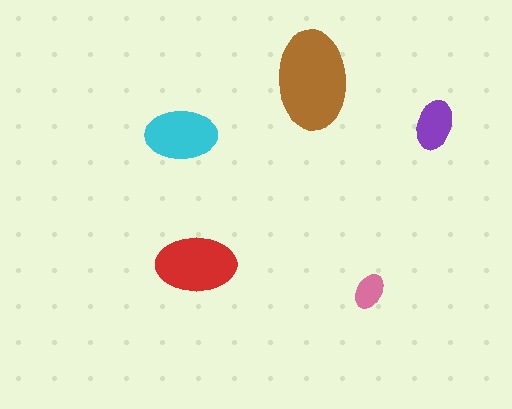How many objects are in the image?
There are 5 objects in the image.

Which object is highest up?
The brown ellipse is topmost.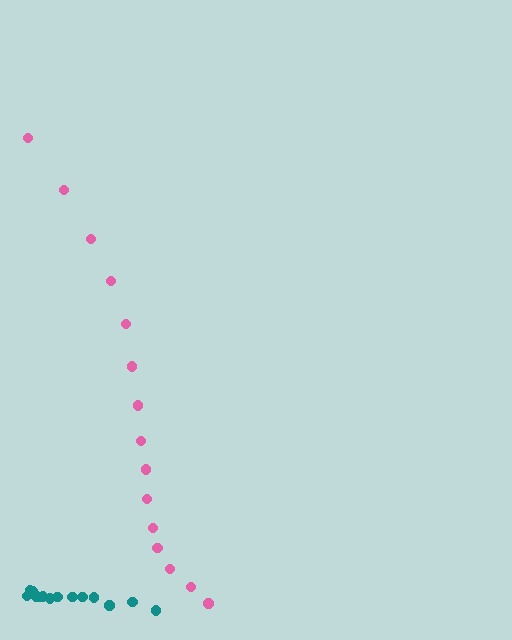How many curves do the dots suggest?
There are 2 distinct paths.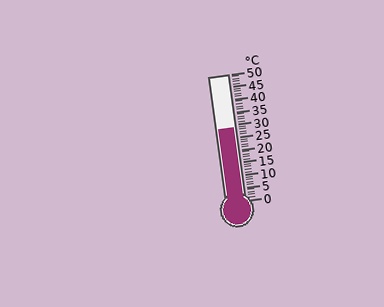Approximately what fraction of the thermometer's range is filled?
The thermometer is filled to approximately 60% of its range.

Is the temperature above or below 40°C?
The temperature is below 40°C.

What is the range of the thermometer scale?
The thermometer scale ranges from 0°C to 50°C.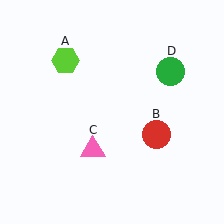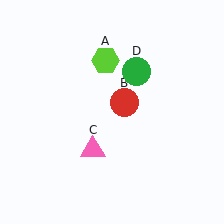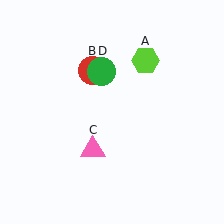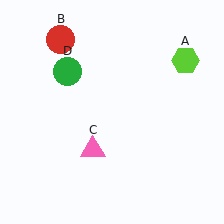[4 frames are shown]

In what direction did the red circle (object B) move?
The red circle (object B) moved up and to the left.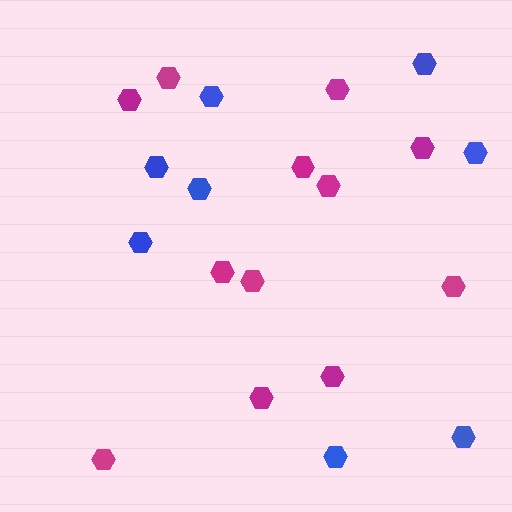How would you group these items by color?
There are 2 groups: one group of magenta hexagons (12) and one group of blue hexagons (8).